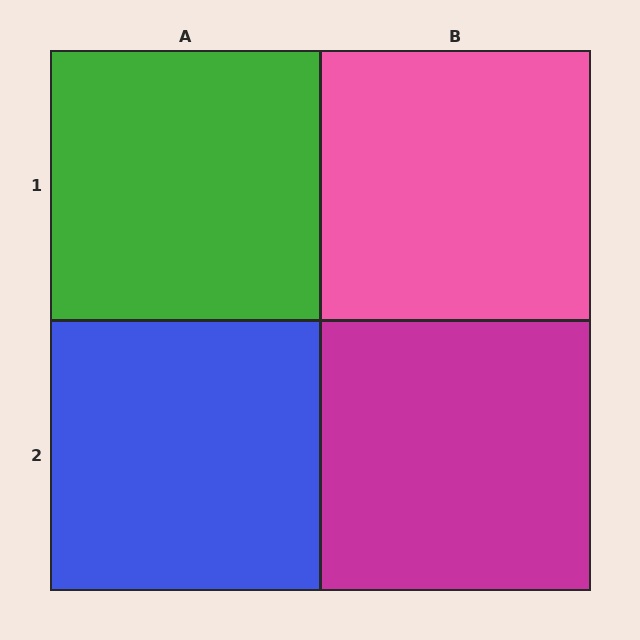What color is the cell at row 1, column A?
Green.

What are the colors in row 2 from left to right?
Blue, magenta.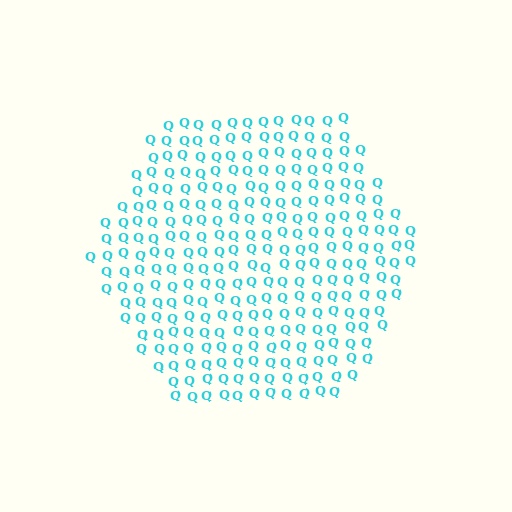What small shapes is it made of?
It is made of small letter Q's.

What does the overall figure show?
The overall figure shows a hexagon.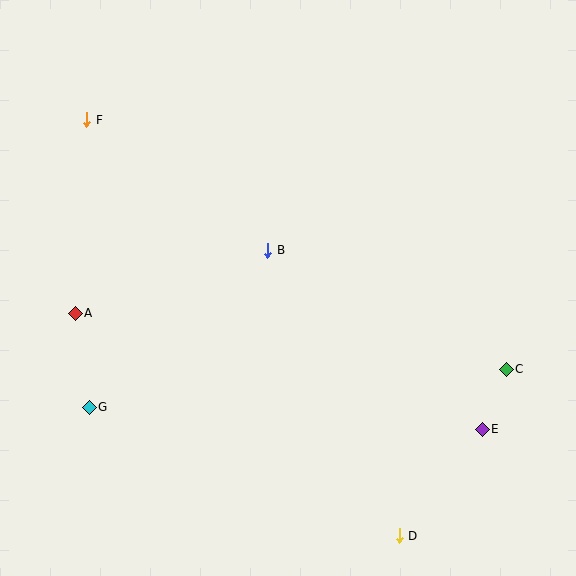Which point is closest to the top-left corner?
Point F is closest to the top-left corner.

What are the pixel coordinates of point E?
Point E is at (482, 429).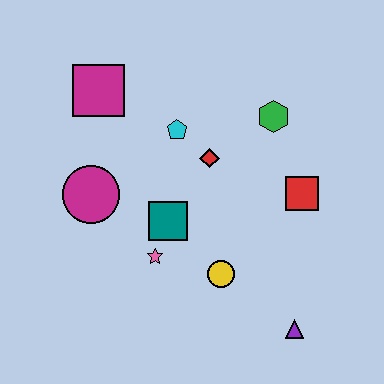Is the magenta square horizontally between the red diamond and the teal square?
No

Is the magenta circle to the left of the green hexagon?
Yes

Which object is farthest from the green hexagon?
The purple triangle is farthest from the green hexagon.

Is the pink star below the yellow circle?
No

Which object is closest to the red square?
The green hexagon is closest to the red square.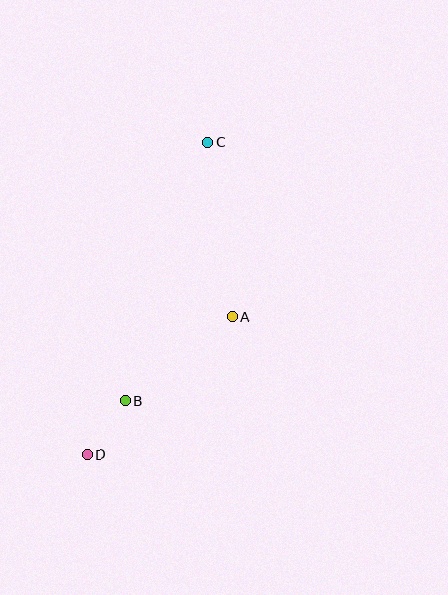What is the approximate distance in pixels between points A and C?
The distance between A and C is approximately 176 pixels.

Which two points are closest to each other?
Points B and D are closest to each other.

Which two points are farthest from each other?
Points C and D are farthest from each other.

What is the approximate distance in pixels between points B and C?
The distance between B and C is approximately 271 pixels.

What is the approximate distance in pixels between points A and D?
The distance between A and D is approximately 200 pixels.